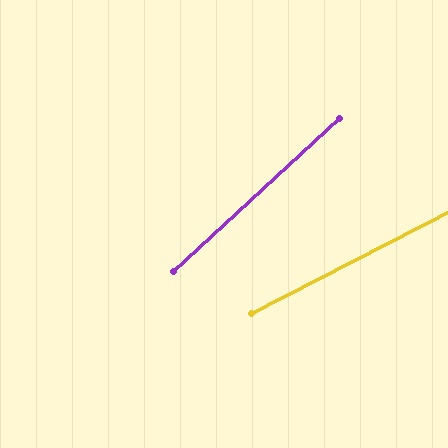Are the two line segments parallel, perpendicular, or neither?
Neither parallel nor perpendicular — they differ by about 15°.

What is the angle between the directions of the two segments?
Approximately 15 degrees.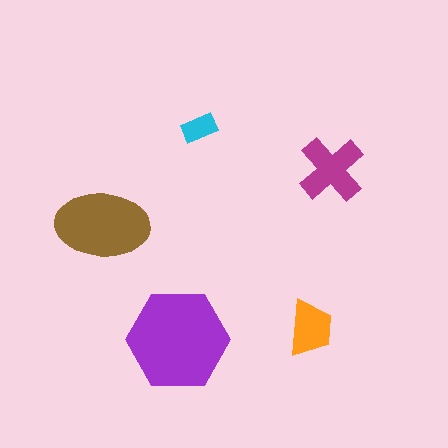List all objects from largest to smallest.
The purple hexagon, the brown ellipse, the magenta cross, the orange trapezoid, the cyan rectangle.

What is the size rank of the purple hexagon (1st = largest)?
1st.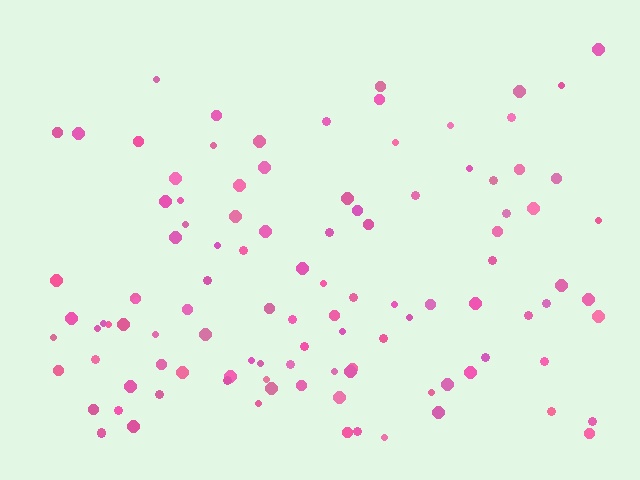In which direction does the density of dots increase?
From top to bottom, with the bottom side densest.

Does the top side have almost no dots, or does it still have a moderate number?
Still a moderate number, just noticeably fewer than the bottom.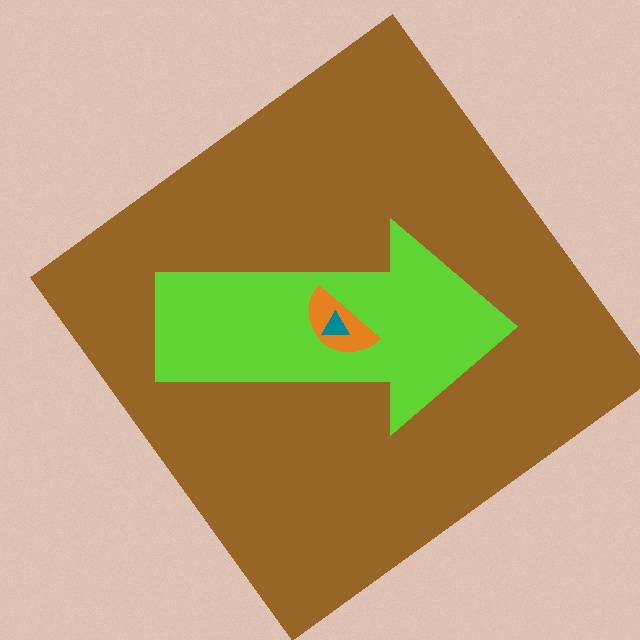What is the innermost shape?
The teal triangle.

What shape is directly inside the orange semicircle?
The teal triangle.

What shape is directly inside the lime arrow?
The orange semicircle.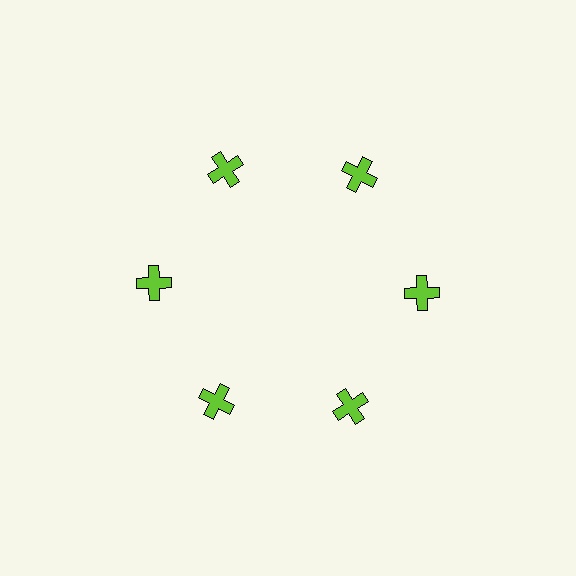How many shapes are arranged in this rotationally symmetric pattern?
There are 6 shapes, arranged in 6 groups of 1.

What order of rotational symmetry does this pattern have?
This pattern has 6-fold rotational symmetry.